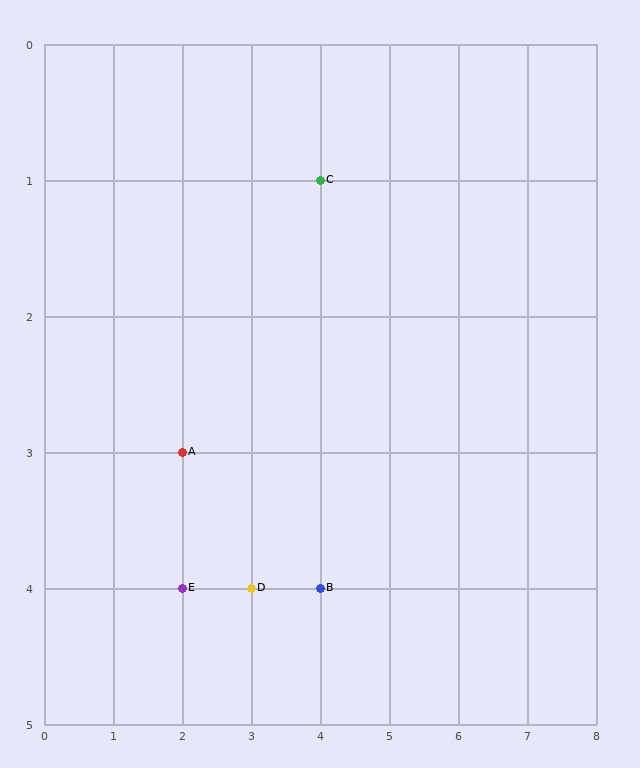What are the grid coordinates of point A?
Point A is at grid coordinates (2, 3).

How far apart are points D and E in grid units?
Points D and E are 1 column apart.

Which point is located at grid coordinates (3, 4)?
Point D is at (3, 4).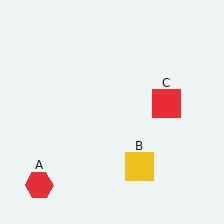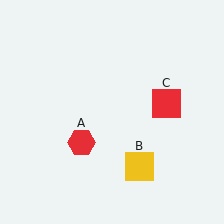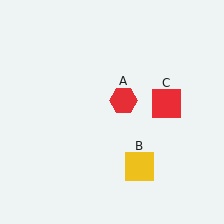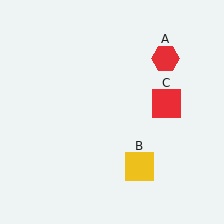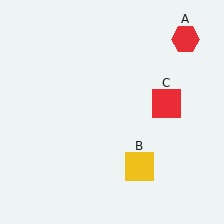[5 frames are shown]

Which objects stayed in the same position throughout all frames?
Yellow square (object B) and red square (object C) remained stationary.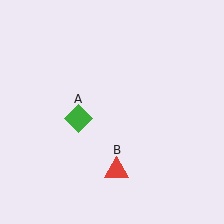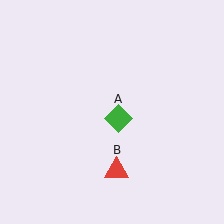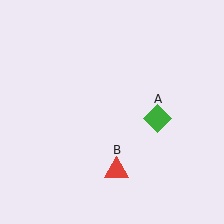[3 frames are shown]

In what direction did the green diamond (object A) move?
The green diamond (object A) moved right.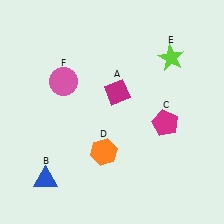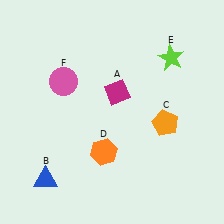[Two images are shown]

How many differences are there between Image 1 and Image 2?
There is 1 difference between the two images.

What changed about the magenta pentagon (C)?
In Image 1, C is magenta. In Image 2, it changed to orange.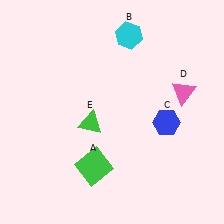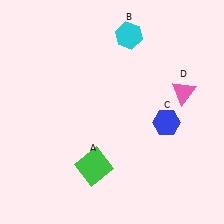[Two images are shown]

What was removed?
The green triangle (E) was removed in Image 2.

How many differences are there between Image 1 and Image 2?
There is 1 difference between the two images.